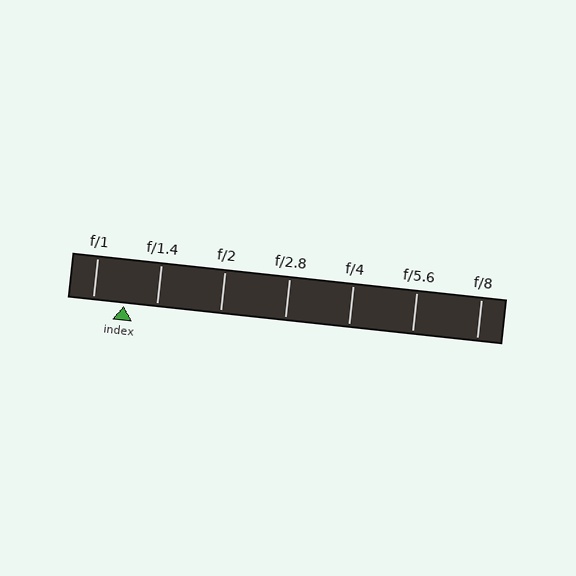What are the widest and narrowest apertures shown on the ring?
The widest aperture shown is f/1 and the narrowest is f/8.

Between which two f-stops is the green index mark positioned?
The index mark is between f/1 and f/1.4.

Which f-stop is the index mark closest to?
The index mark is closest to f/1.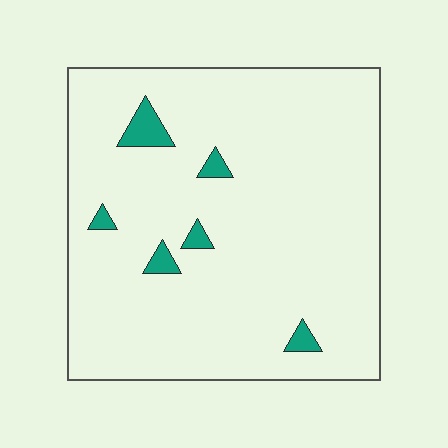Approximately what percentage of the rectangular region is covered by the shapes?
Approximately 5%.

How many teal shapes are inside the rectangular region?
6.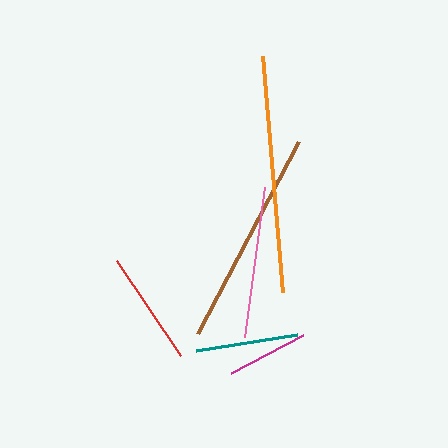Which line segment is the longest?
The orange line is the longest at approximately 236 pixels.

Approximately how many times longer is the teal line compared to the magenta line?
The teal line is approximately 1.3 times the length of the magenta line.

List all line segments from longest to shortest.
From longest to shortest: orange, brown, pink, red, teal, magenta.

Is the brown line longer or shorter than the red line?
The brown line is longer than the red line.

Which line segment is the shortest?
The magenta line is the shortest at approximately 81 pixels.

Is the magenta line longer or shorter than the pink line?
The pink line is longer than the magenta line.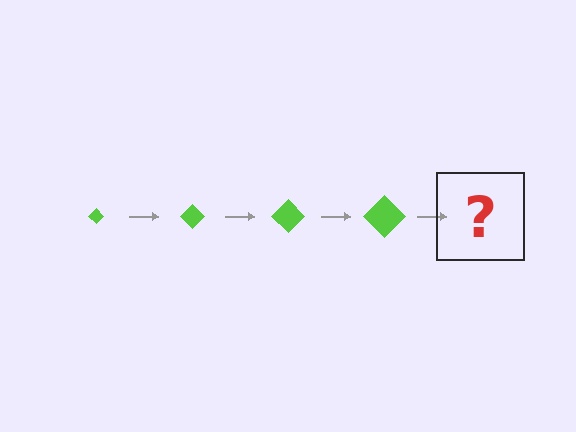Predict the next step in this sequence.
The next step is a lime diamond, larger than the previous one.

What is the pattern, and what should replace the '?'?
The pattern is that the diamond gets progressively larger each step. The '?' should be a lime diamond, larger than the previous one.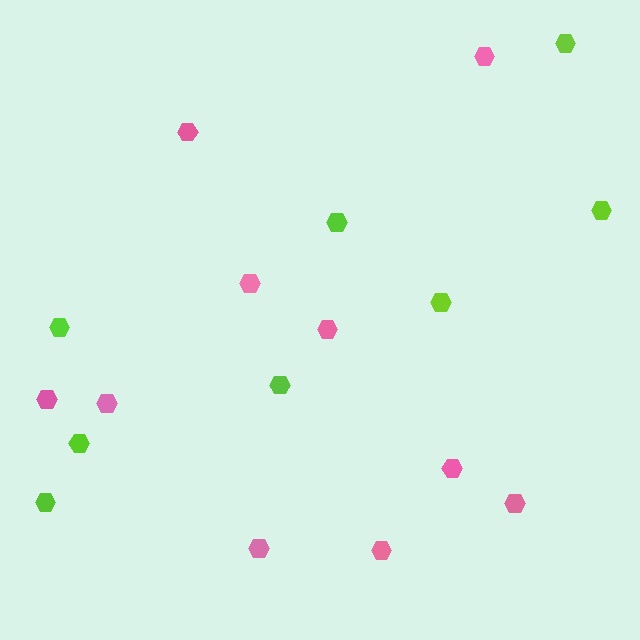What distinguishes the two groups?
There are 2 groups: one group of lime hexagons (8) and one group of pink hexagons (10).